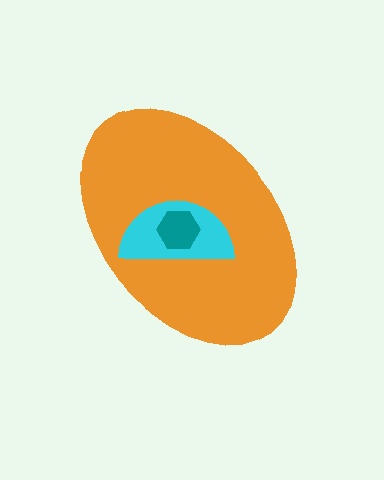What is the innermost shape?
The teal hexagon.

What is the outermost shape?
The orange ellipse.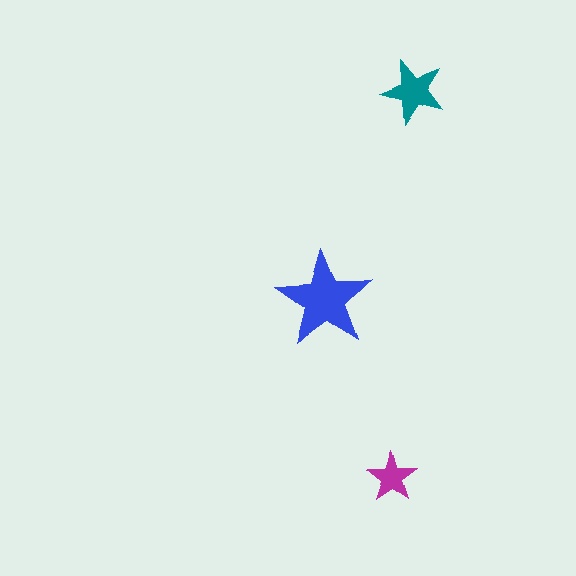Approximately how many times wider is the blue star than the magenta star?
About 2 times wider.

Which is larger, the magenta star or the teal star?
The teal one.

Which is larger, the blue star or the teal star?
The blue one.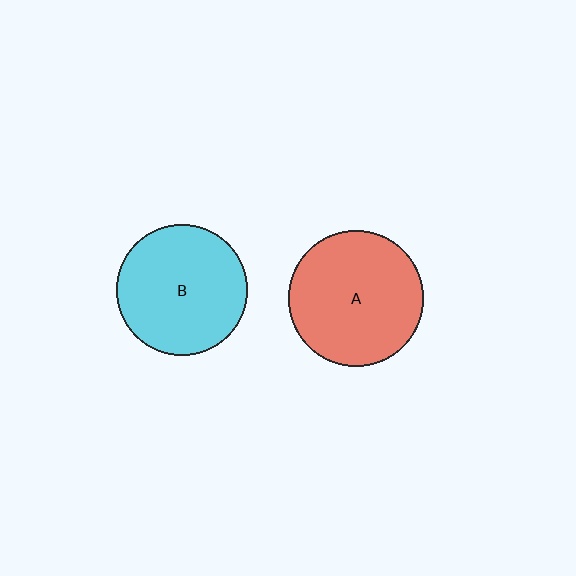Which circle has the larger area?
Circle A (red).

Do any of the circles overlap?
No, none of the circles overlap.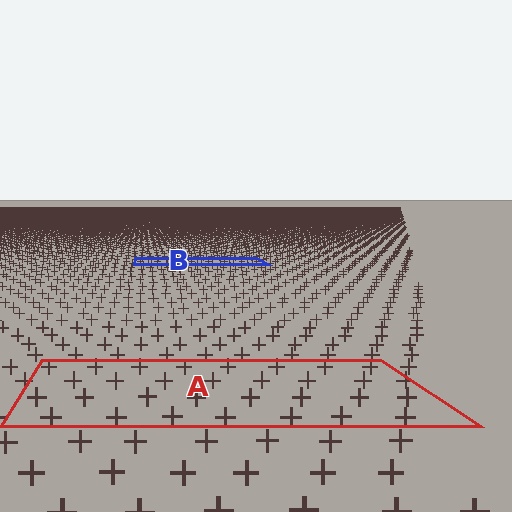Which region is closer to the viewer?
Region A is closer. The texture elements there are larger and more spread out.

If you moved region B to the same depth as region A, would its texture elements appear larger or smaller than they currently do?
They would appear larger. At a closer depth, the same texture elements are projected at a bigger on-screen size.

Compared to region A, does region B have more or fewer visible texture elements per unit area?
Region B has more texture elements per unit area — they are packed more densely because it is farther away.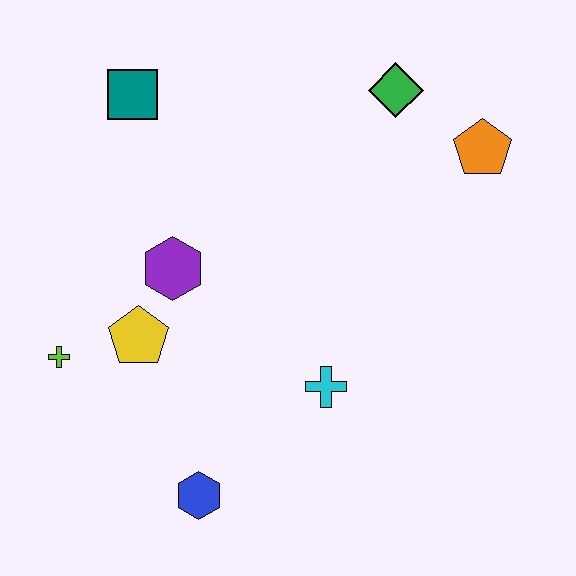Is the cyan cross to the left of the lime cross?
No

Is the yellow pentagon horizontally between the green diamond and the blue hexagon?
No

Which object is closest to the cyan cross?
The blue hexagon is closest to the cyan cross.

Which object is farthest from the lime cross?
The orange pentagon is farthest from the lime cross.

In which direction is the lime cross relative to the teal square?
The lime cross is below the teal square.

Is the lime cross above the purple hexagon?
No